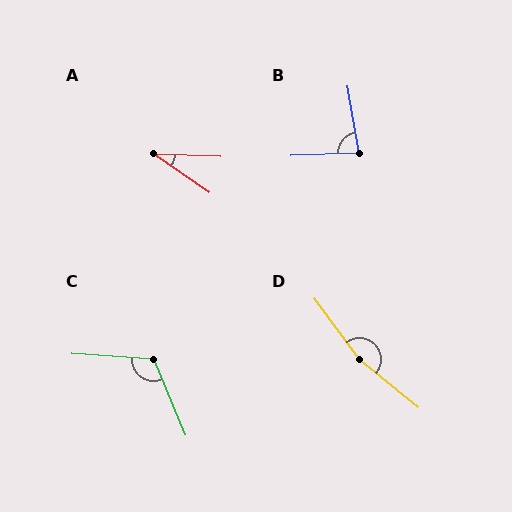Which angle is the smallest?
A, at approximately 33 degrees.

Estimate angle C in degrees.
Approximately 116 degrees.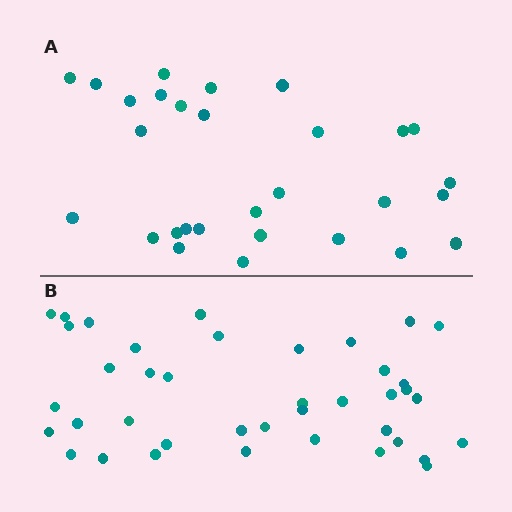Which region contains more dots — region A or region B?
Region B (the bottom region) has more dots.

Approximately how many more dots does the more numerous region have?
Region B has roughly 12 or so more dots than region A.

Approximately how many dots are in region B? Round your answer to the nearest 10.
About 40 dots.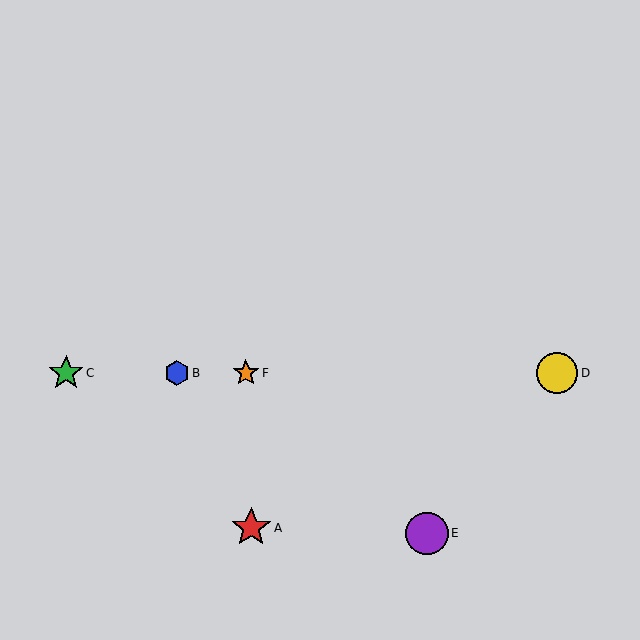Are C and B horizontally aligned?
Yes, both are at y≈373.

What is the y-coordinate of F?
Object F is at y≈373.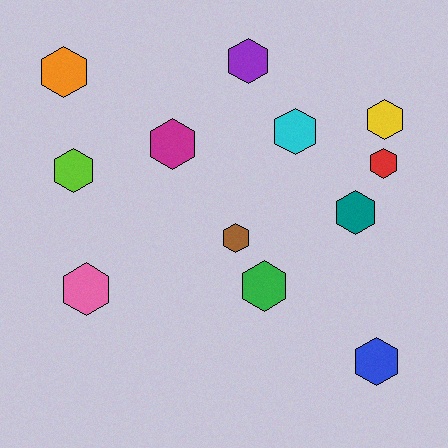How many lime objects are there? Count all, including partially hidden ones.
There is 1 lime object.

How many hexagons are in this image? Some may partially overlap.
There are 12 hexagons.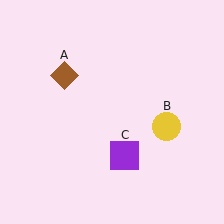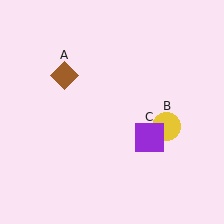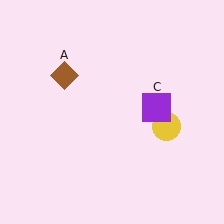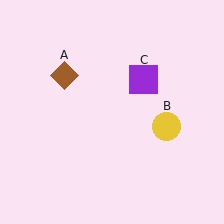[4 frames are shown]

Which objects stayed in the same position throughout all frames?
Brown diamond (object A) and yellow circle (object B) remained stationary.